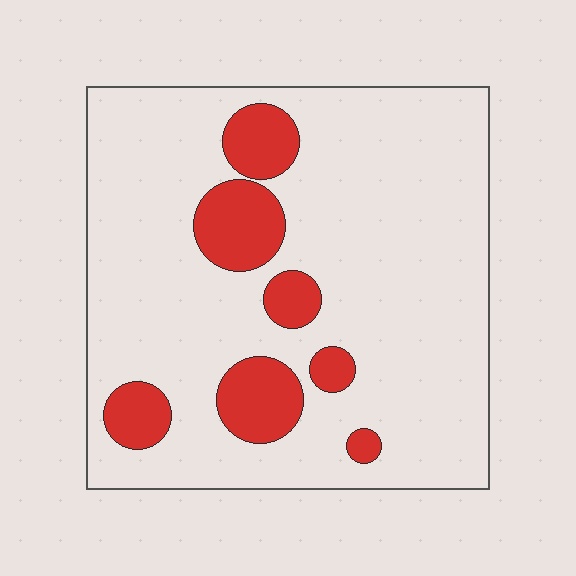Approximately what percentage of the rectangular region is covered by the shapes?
Approximately 15%.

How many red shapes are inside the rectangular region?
7.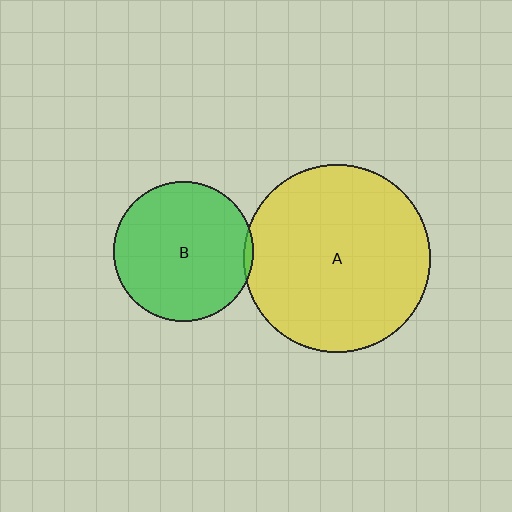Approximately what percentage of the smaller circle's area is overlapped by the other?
Approximately 5%.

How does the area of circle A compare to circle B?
Approximately 1.8 times.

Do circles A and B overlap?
Yes.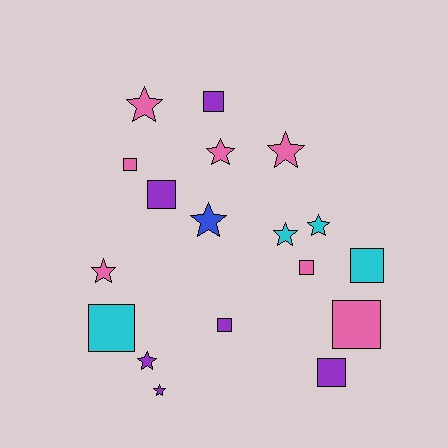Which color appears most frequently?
Pink, with 7 objects.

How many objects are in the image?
There are 18 objects.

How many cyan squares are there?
There are 2 cyan squares.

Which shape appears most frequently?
Square, with 9 objects.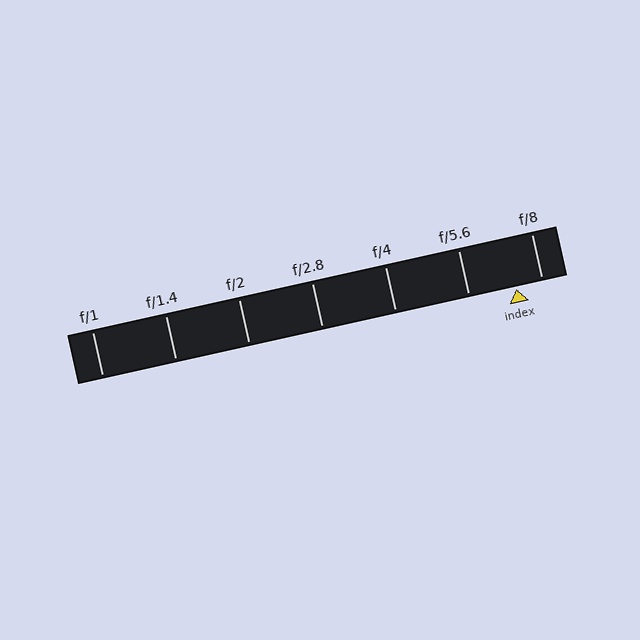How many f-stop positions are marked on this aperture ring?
There are 7 f-stop positions marked.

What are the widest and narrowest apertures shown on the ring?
The widest aperture shown is f/1 and the narrowest is f/8.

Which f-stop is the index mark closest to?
The index mark is closest to f/8.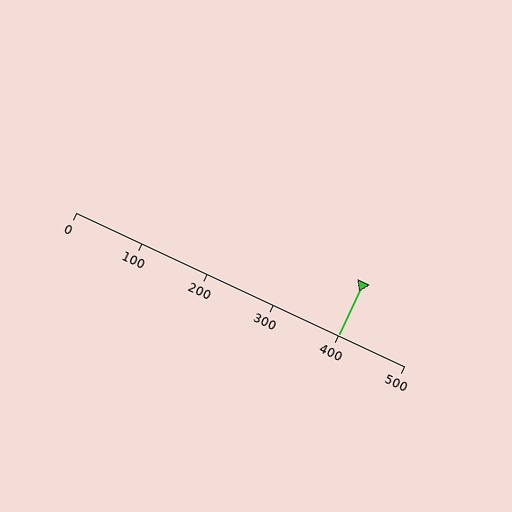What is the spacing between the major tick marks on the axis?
The major ticks are spaced 100 apart.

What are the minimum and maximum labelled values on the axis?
The axis runs from 0 to 500.